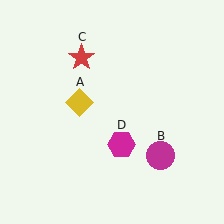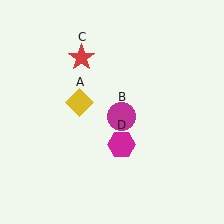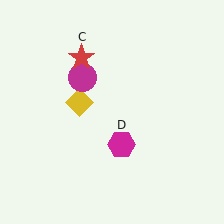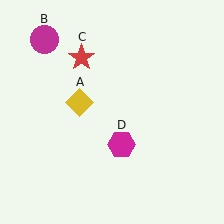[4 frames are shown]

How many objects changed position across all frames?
1 object changed position: magenta circle (object B).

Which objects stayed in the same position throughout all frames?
Yellow diamond (object A) and red star (object C) and magenta hexagon (object D) remained stationary.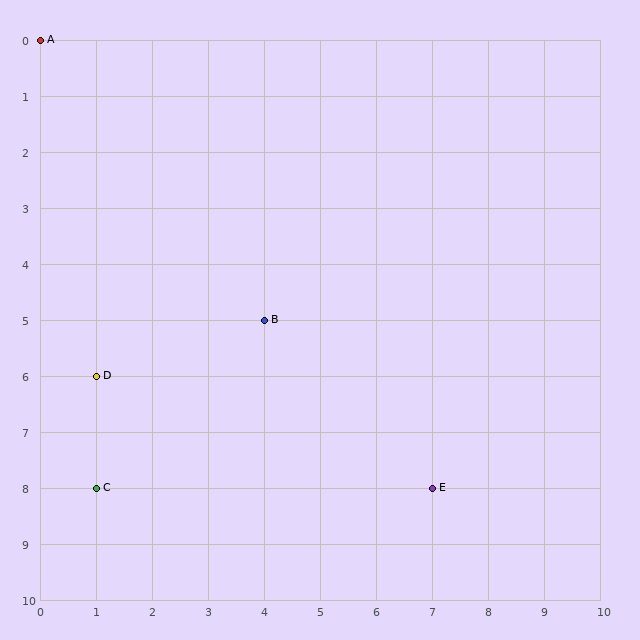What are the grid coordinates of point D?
Point D is at grid coordinates (1, 6).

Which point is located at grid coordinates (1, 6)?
Point D is at (1, 6).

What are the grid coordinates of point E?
Point E is at grid coordinates (7, 8).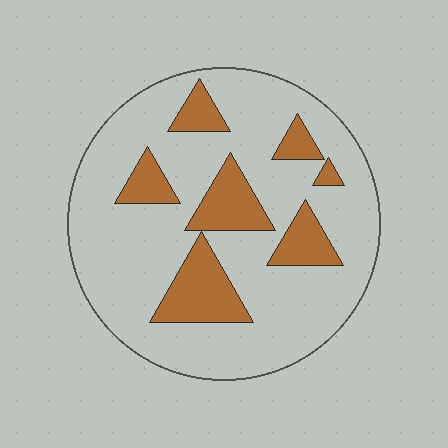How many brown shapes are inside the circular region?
7.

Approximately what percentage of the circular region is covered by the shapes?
Approximately 20%.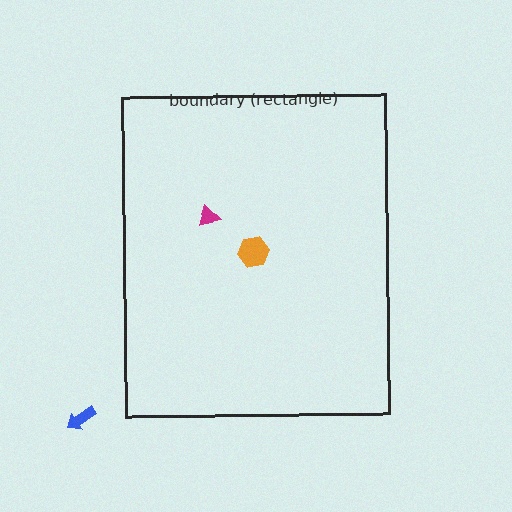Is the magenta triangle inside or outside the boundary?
Inside.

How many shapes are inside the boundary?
2 inside, 1 outside.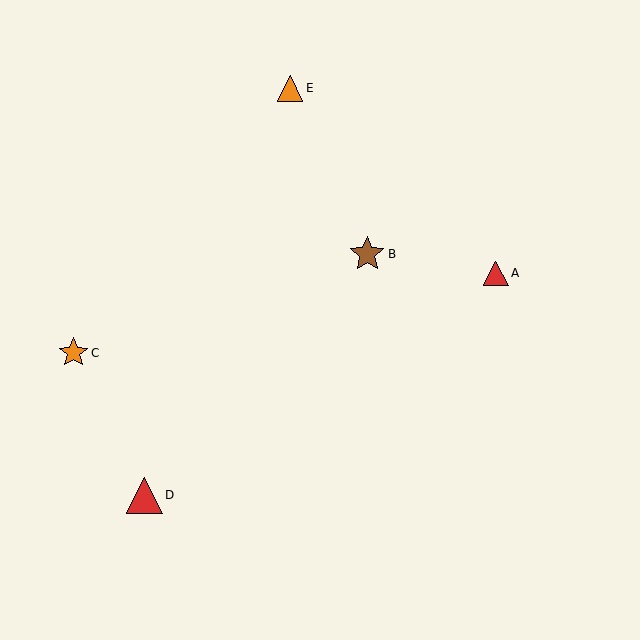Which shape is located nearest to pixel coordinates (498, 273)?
The red triangle (labeled A) at (496, 273) is nearest to that location.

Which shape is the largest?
The red triangle (labeled D) is the largest.